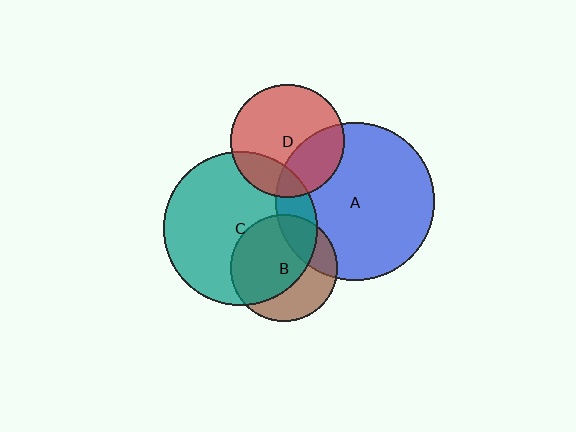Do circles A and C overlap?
Yes.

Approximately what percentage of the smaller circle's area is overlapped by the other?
Approximately 15%.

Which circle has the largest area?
Circle A (blue).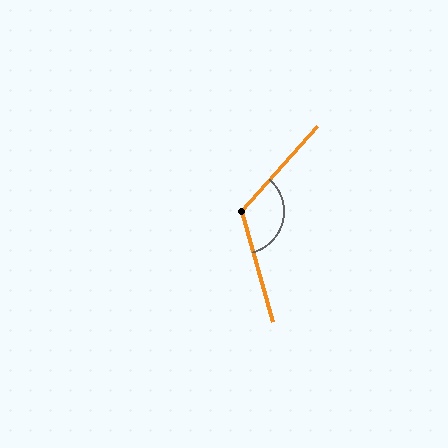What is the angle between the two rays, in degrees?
Approximately 123 degrees.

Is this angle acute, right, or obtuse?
It is obtuse.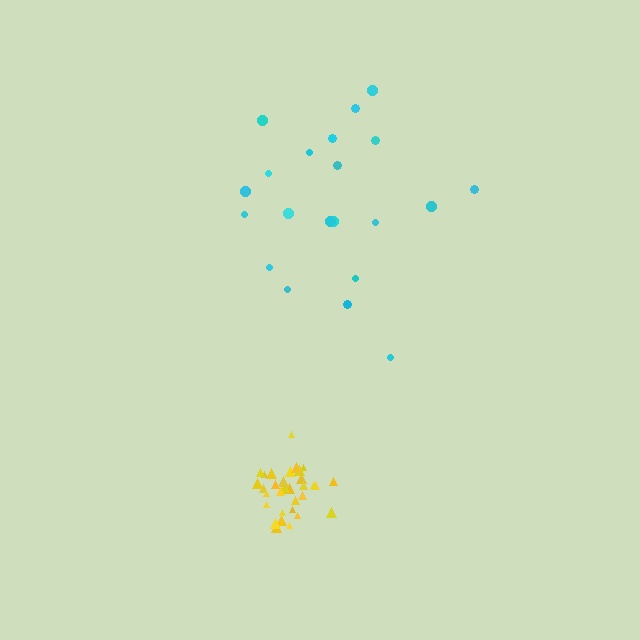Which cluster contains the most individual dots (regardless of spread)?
Yellow (33).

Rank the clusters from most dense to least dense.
yellow, cyan.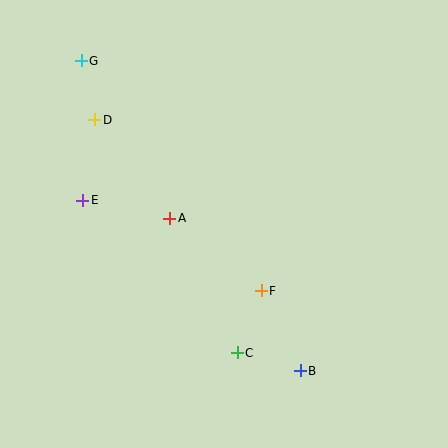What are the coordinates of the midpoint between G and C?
The midpoint between G and C is at (159, 207).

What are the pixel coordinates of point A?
Point A is at (170, 218).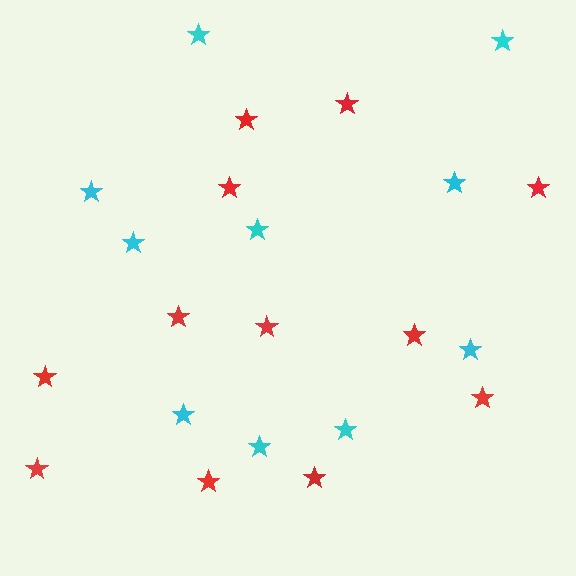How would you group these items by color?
There are 2 groups: one group of cyan stars (10) and one group of red stars (12).